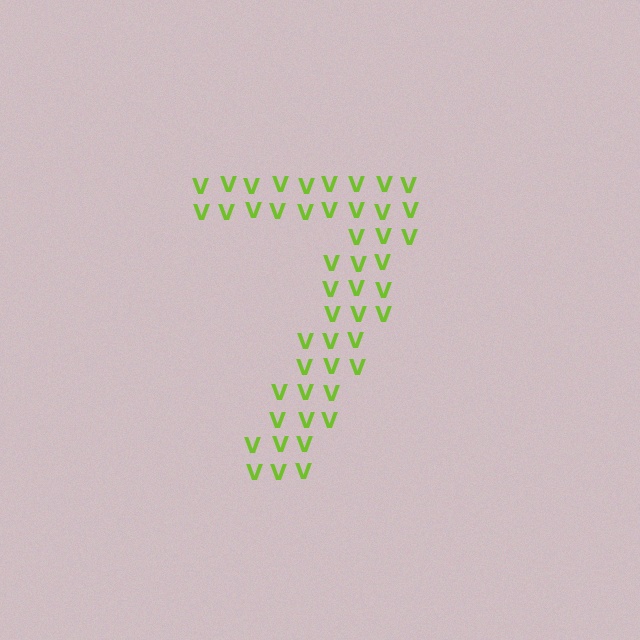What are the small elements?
The small elements are letter V's.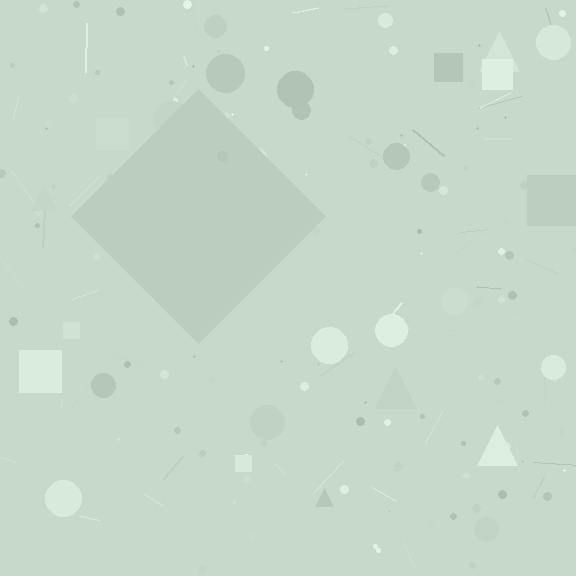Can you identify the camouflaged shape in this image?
The camouflaged shape is a diamond.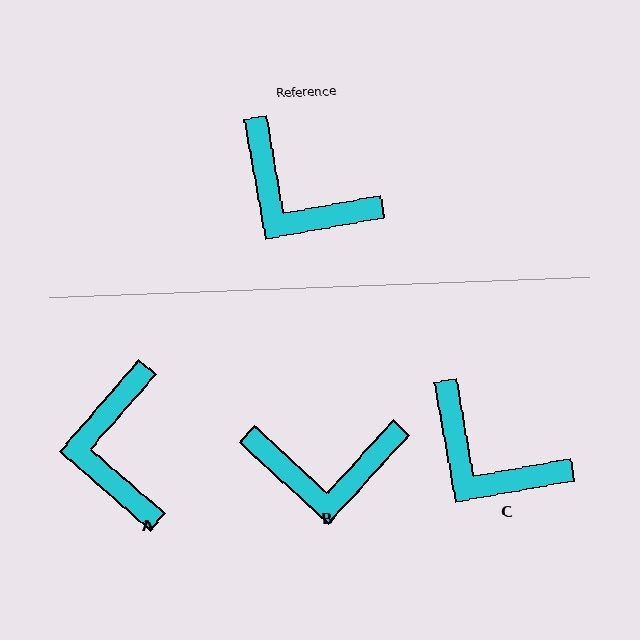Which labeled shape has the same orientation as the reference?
C.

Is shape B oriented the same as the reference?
No, it is off by about 37 degrees.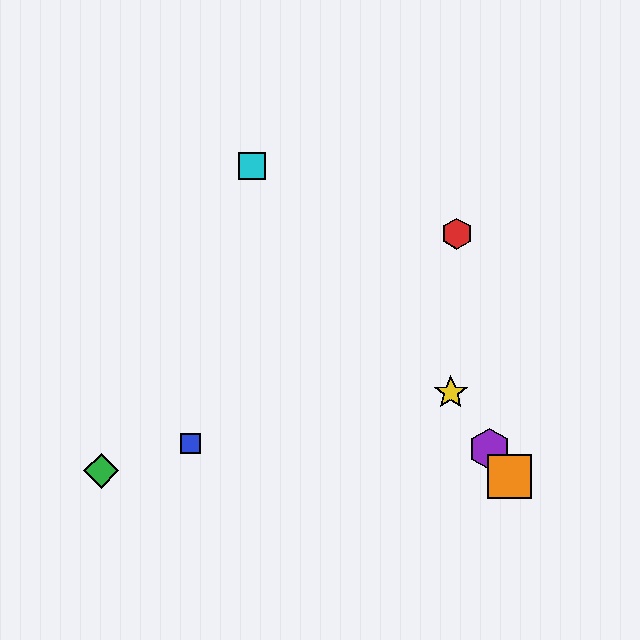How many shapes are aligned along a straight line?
3 shapes (the yellow star, the purple hexagon, the orange square) are aligned along a straight line.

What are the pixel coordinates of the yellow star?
The yellow star is at (451, 392).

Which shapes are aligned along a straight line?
The yellow star, the purple hexagon, the orange square are aligned along a straight line.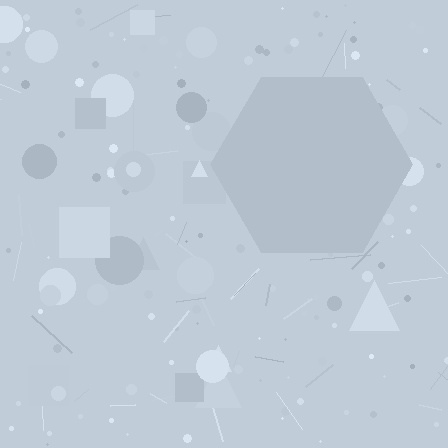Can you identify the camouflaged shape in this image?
The camouflaged shape is a hexagon.